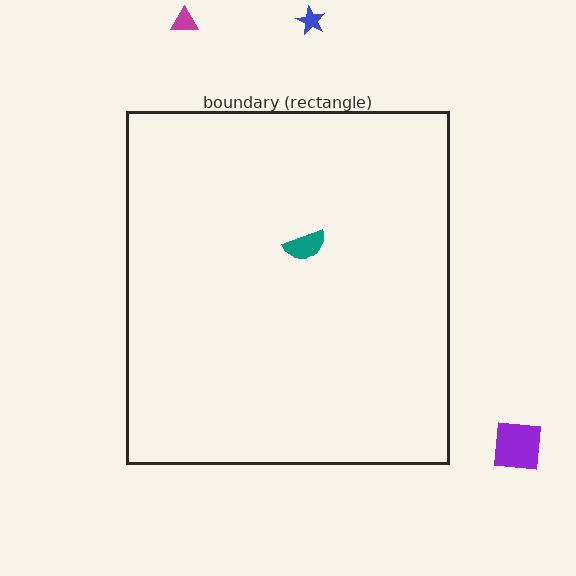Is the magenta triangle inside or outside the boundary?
Outside.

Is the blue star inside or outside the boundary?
Outside.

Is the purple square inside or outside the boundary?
Outside.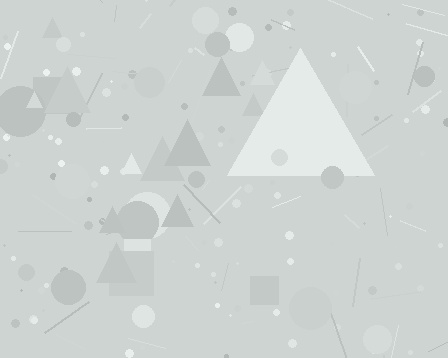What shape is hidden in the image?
A triangle is hidden in the image.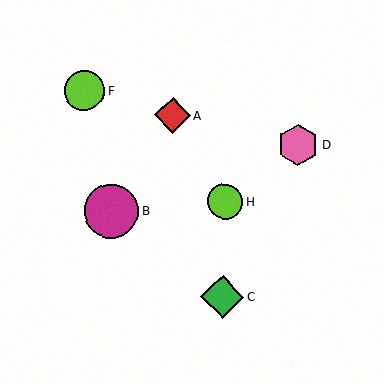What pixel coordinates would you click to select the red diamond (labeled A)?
Click at (173, 115) to select the red diamond A.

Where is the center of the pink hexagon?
The center of the pink hexagon is at (298, 145).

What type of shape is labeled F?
Shape F is a lime circle.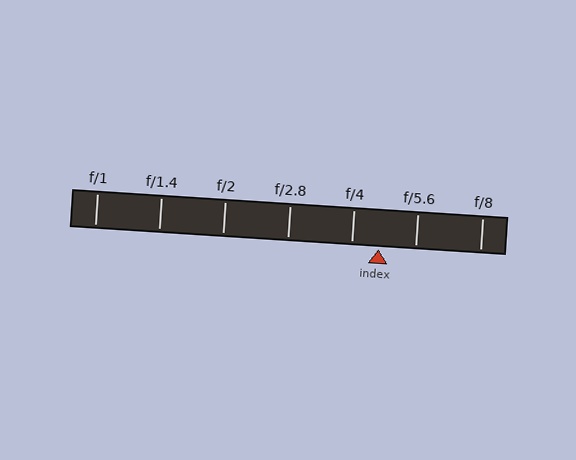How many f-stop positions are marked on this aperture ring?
There are 7 f-stop positions marked.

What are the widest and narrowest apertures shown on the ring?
The widest aperture shown is f/1 and the narrowest is f/8.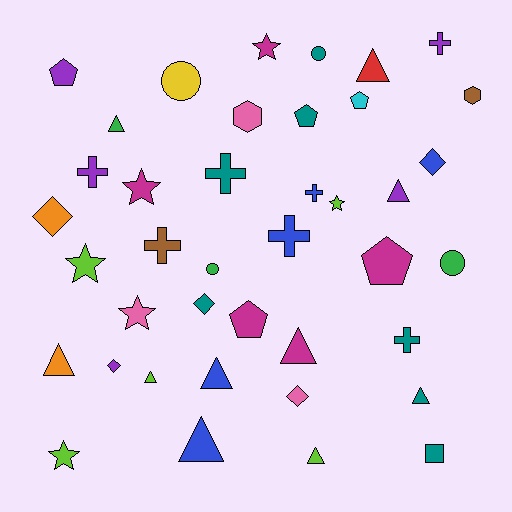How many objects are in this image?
There are 40 objects.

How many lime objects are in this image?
There are 5 lime objects.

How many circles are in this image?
There are 4 circles.